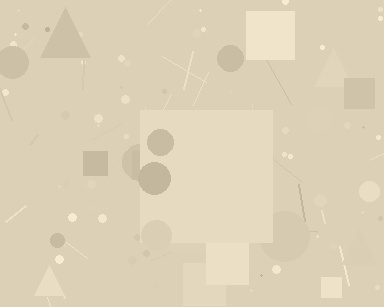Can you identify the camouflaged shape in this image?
The camouflaged shape is a square.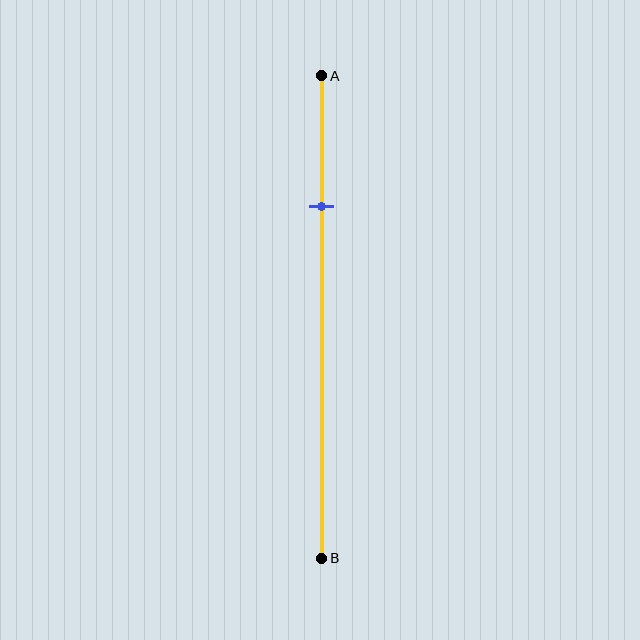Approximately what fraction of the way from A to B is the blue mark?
The blue mark is approximately 25% of the way from A to B.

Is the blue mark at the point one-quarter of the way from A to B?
Yes, the mark is approximately at the one-quarter point.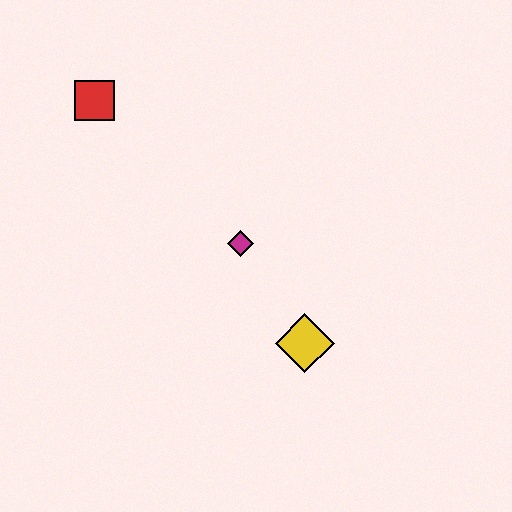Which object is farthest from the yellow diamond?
The red square is farthest from the yellow diamond.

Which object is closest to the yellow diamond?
The magenta diamond is closest to the yellow diamond.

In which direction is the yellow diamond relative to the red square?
The yellow diamond is below the red square.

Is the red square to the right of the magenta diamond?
No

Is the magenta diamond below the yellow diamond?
No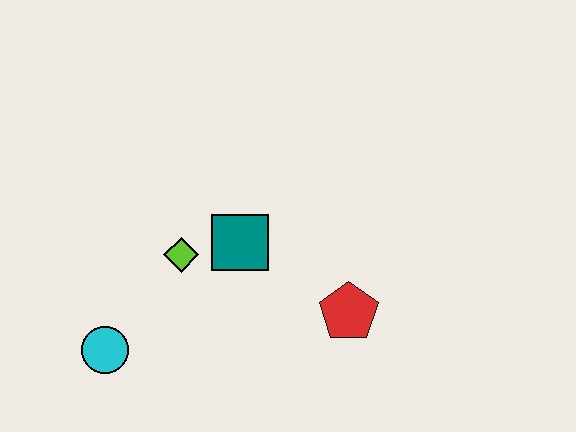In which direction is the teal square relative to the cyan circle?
The teal square is to the right of the cyan circle.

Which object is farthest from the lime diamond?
The red pentagon is farthest from the lime diamond.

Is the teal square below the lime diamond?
No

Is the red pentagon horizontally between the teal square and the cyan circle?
No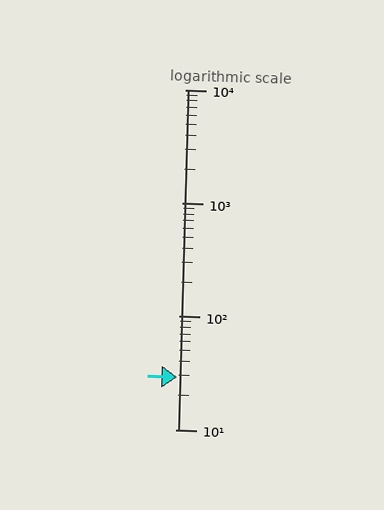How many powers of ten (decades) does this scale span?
The scale spans 3 decades, from 10 to 10000.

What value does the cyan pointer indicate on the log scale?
The pointer indicates approximately 29.